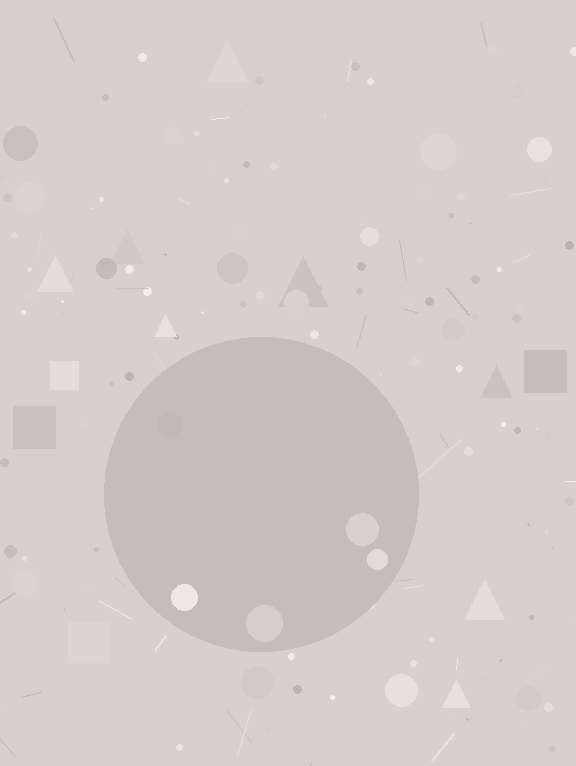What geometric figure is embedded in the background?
A circle is embedded in the background.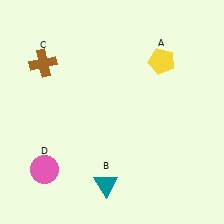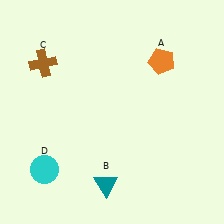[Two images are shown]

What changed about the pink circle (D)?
In Image 1, D is pink. In Image 2, it changed to cyan.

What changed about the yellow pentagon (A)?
In Image 1, A is yellow. In Image 2, it changed to orange.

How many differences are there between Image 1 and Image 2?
There are 2 differences between the two images.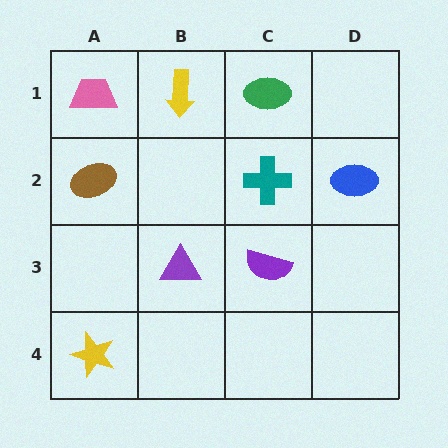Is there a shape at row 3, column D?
No, that cell is empty.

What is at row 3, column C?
A purple semicircle.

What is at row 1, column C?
A green ellipse.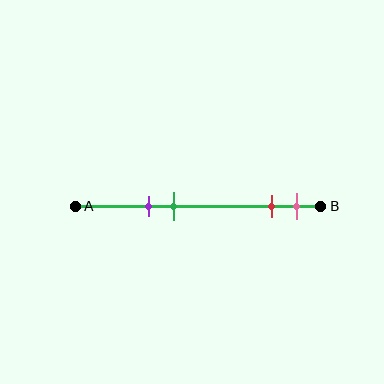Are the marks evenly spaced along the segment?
No, the marks are not evenly spaced.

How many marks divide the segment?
There are 4 marks dividing the segment.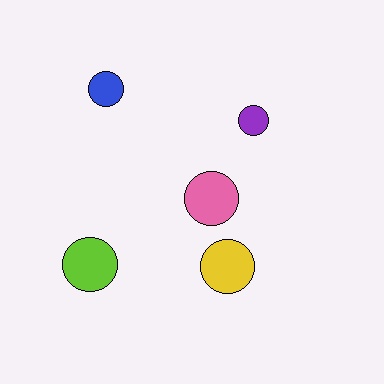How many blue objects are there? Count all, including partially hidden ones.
There is 1 blue object.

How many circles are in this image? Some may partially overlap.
There are 5 circles.